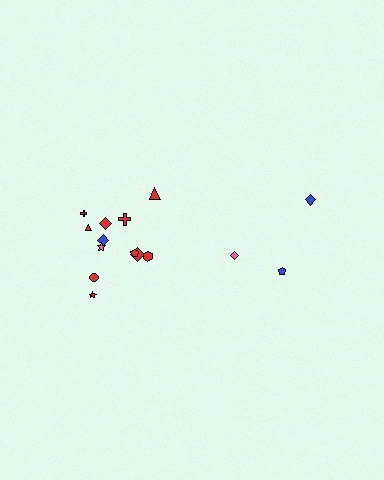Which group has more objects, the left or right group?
The left group.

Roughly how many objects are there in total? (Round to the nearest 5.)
Roughly 15 objects in total.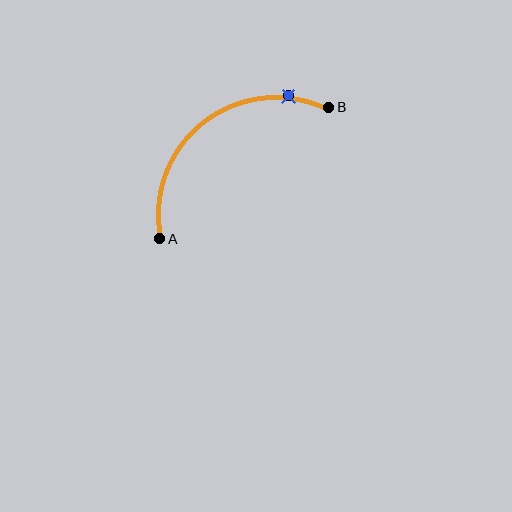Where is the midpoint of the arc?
The arc midpoint is the point on the curve farthest from the straight line joining A and B. It sits above and to the left of that line.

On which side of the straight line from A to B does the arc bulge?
The arc bulges above and to the left of the straight line connecting A and B.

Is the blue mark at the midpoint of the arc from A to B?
No. The blue mark lies on the arc but is closer to endpoint B. The arc midpoint would be at the point on the curve equidistant along the arc from both A and B.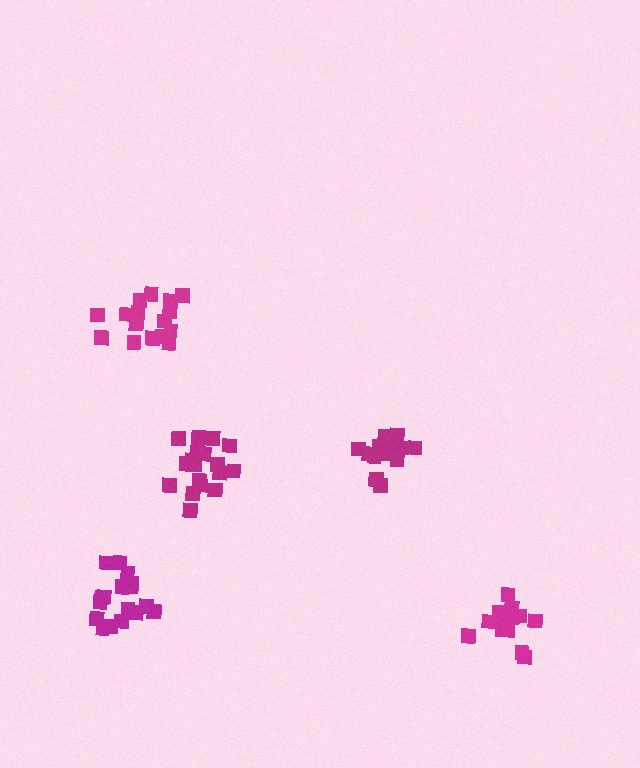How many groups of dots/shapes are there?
There are 5 groups.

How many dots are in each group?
Group 1: 15 dots, Group 2: 16 dots, Group 3: 13 dots, Group 4: 17 dots, Group 5: 18 dots (79 total).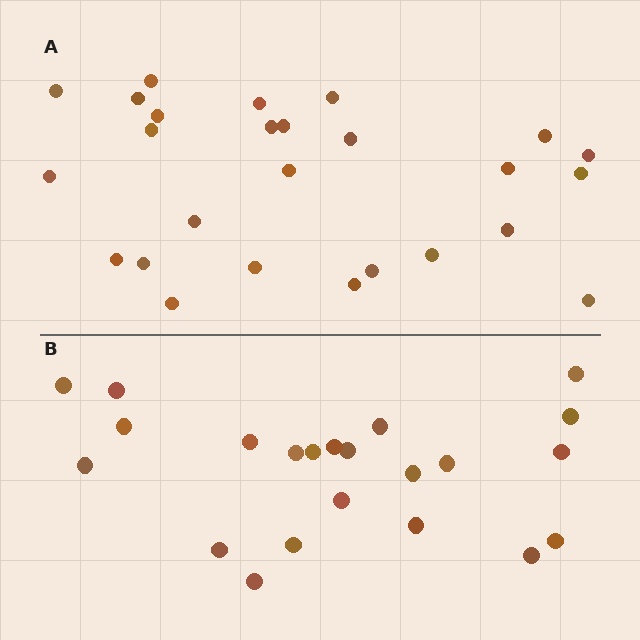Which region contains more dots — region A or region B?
Region A (the top region) has more dots.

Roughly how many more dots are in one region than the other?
Region A has about 4 more dots than region B.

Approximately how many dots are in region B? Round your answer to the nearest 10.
About 20 dots. (The exact count is 22, which rounds to 20.)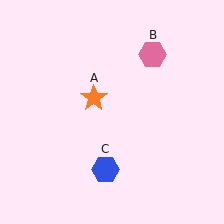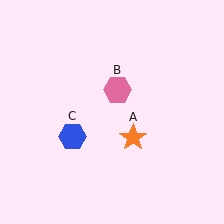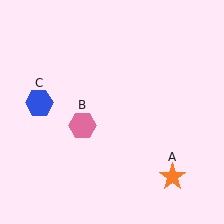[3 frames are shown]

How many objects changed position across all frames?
3 objects changed position: orange star (object A), pink hexagon (object B), blue hexagon (object C).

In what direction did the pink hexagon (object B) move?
The pink hexagon (object B) moved down and to the left.